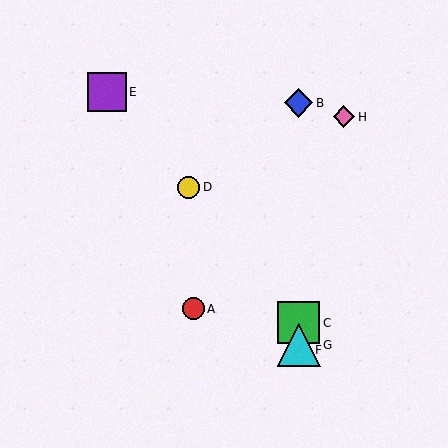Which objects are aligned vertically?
Objects B, C, F, G are aligned vertically.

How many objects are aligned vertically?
4 objects (B, C, F, G) are aligned vertically.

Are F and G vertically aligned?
Yes, both are at x≈299.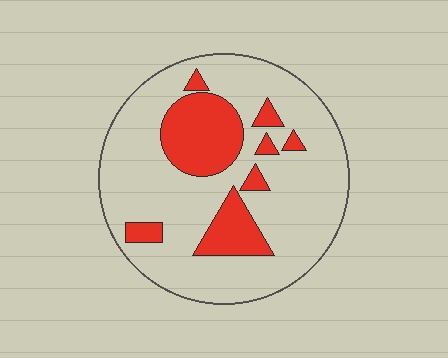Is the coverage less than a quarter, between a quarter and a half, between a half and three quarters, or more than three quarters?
Less than a quarter.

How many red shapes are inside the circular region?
8.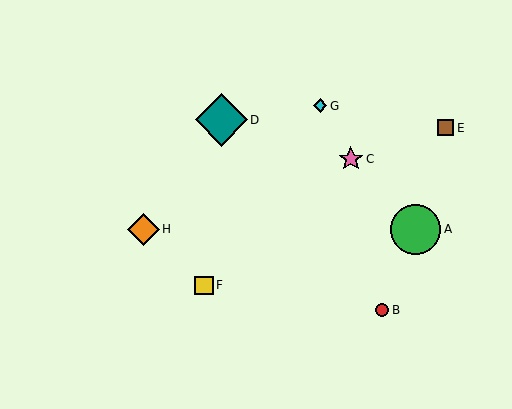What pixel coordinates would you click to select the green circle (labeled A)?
Click at (416, 229) to select the green circle A.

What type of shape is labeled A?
Shape A is a green circle.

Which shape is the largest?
The teal diamond (labeled D) is the largest.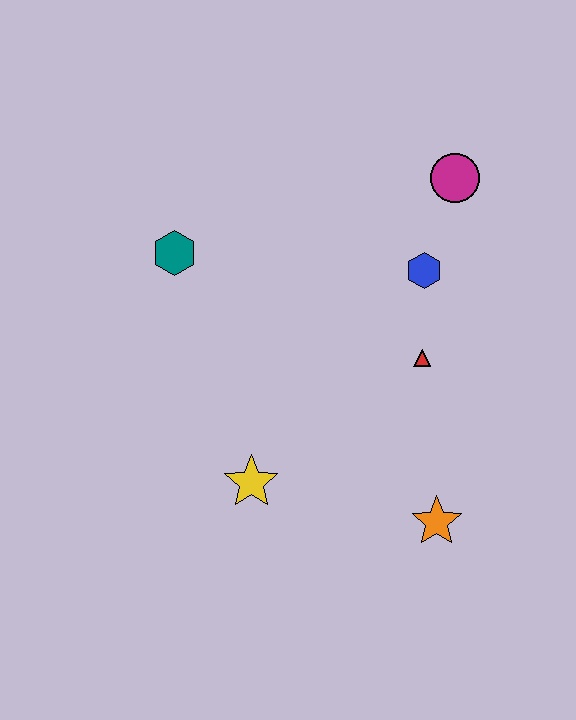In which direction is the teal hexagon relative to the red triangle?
The teal hexagon is to the left of the red triangle.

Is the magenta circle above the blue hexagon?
Yes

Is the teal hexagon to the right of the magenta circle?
No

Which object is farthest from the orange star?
The teal hexagon is farthest from the orange star.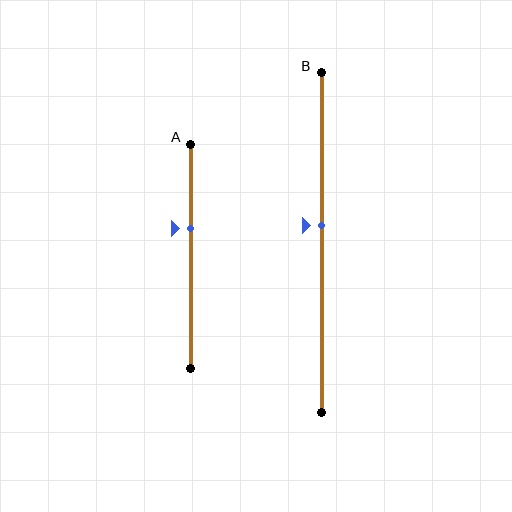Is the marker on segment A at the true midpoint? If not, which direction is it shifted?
No, the marker on segment A is shifted upward by about 12% of the segment length.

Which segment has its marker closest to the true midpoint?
Segment B has its marker closest to the true midpoint.